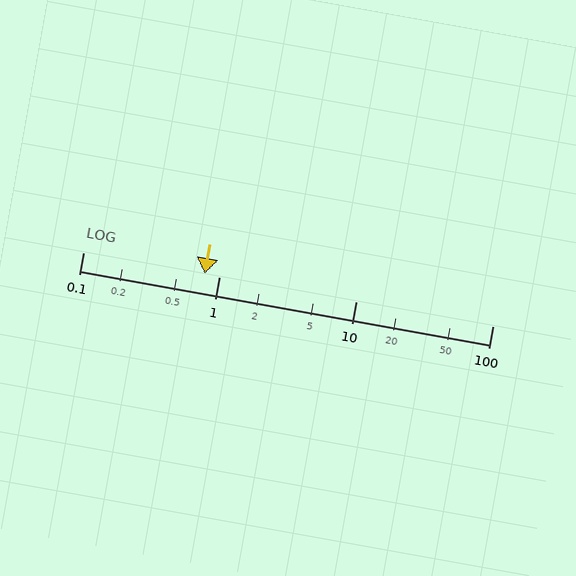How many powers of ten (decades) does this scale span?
The scale spans 3 decades, from 0.1 to 100.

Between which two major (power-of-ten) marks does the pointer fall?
The pointer is between 0.1 and 1.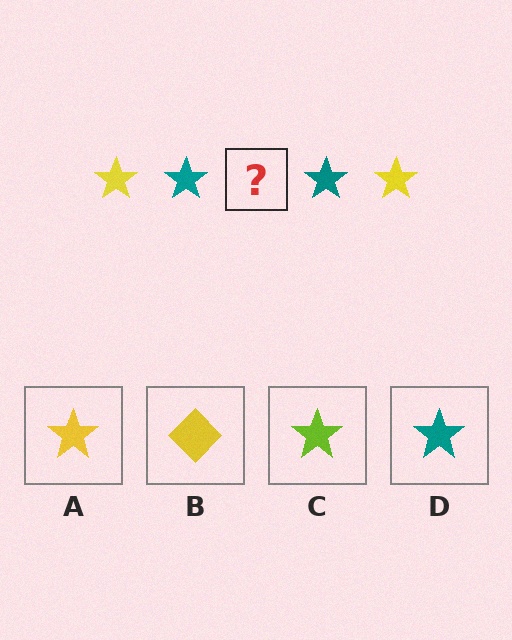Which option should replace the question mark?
Option A.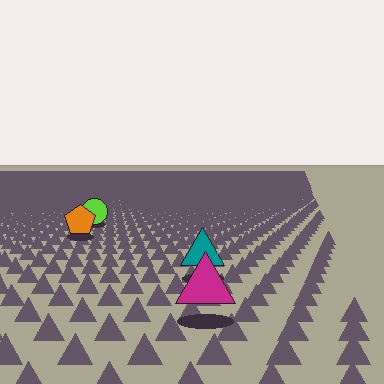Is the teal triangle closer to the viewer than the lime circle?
Yes. The teal triangle is closer — you can tell from the texture gradient: the ground texture is coarser near it.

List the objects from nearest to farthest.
From nearest to farthest: the magenta triangle, the teal triangle, the orange pentagon, the lime circle.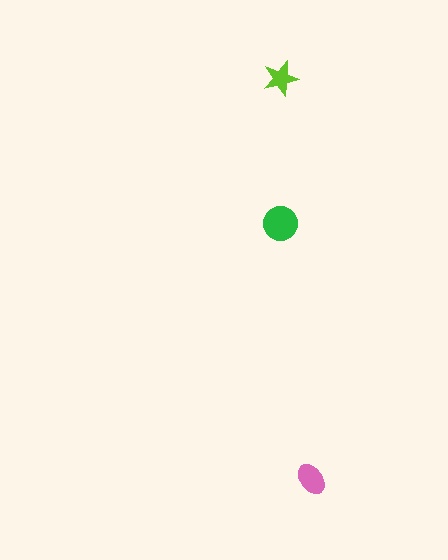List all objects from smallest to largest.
The lime star, the pink ellipse, the green circle.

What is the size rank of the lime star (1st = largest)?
3rd.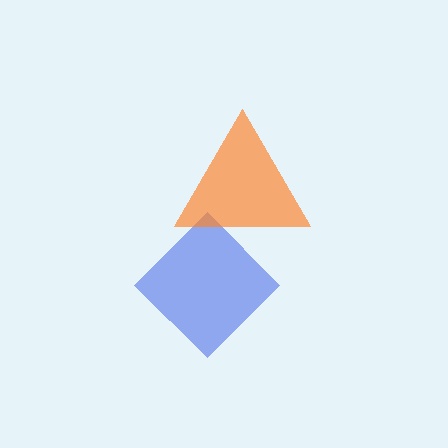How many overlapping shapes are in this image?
There are 2 overlapping shapes in the image.